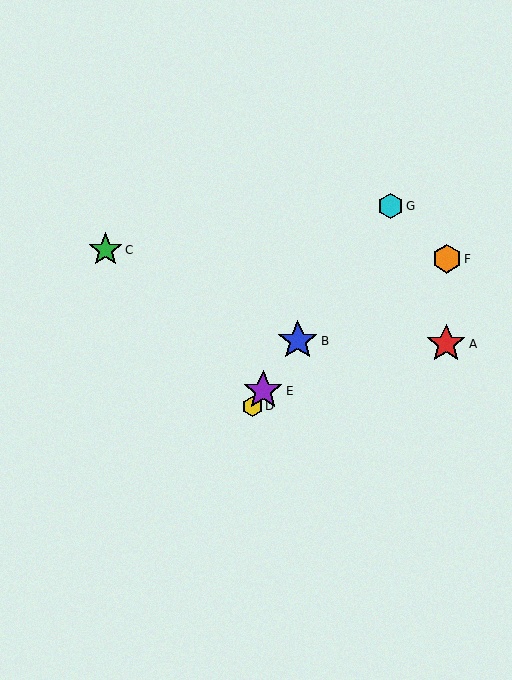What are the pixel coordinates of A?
Object A is at (446, 344).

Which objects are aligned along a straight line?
Objects B, D, E, G are aligned along a straight line.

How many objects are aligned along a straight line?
4 objects (B, D, E, G) are aligned along a straight line.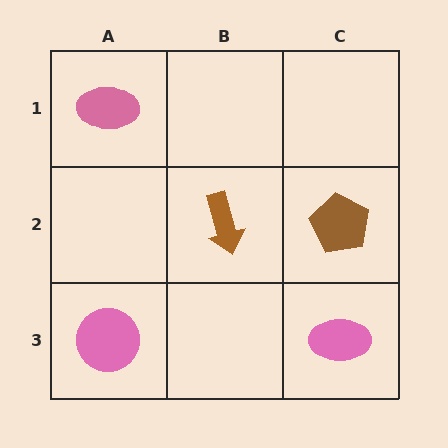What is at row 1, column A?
A pink ellipse.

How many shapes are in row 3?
2 shapes.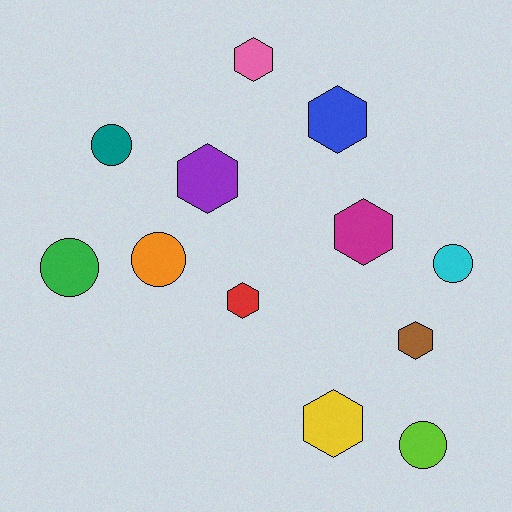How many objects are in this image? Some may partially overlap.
There are 12 objects.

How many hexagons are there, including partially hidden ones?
There are 7 hexagons.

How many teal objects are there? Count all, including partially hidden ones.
There is 1 teal object.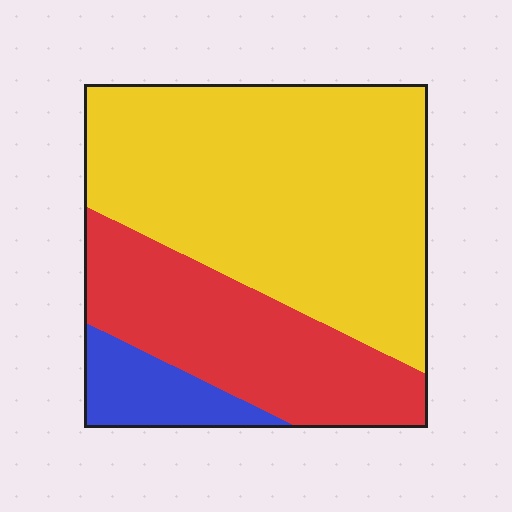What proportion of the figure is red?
Red covers 30% of the figure.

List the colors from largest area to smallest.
From largest to smallest: yellow, red, blue.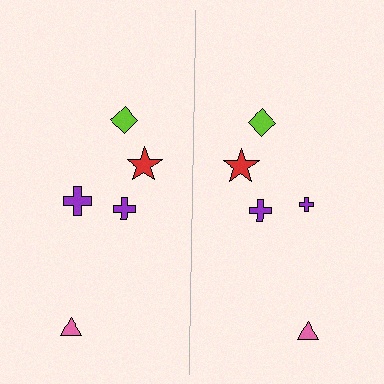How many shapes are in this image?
There are 10 shapes in this image.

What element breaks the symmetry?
The purple cross on the right side has a different size than its mirror counterpart.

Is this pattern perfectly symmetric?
No, the pattern is not perfectly symmetric. The purple cross on the right side has a different size than its mirror counterpart.